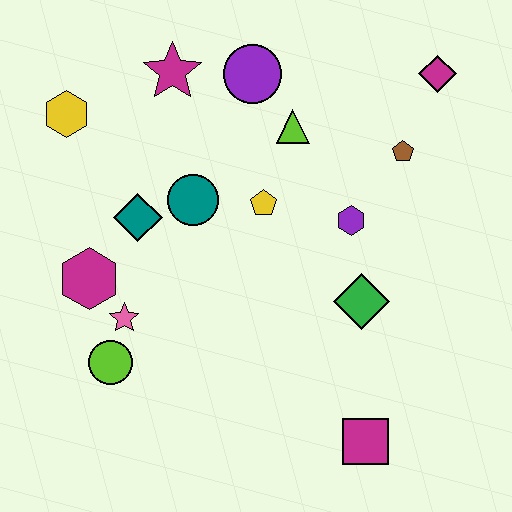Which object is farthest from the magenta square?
The yellow hexagon is farthest from the magenta square.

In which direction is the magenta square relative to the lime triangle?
The magenta square is below the lime triangle.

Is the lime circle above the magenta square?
Yes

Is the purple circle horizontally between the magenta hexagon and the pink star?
No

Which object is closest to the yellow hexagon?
The magenta star is closest to the yellow hexagon.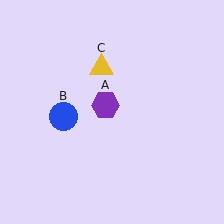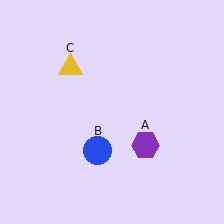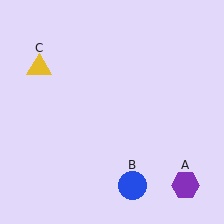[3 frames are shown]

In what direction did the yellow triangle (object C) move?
The yellow triangle (object C) moved left.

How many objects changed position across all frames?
3 objects changed position: purple hexagon (object A), blue circle (object B), yellow triangle (object C).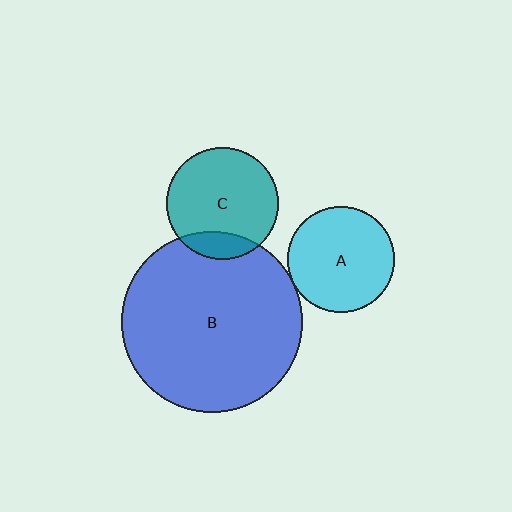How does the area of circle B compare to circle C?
Approximately 2.6 times.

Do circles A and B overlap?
Yes.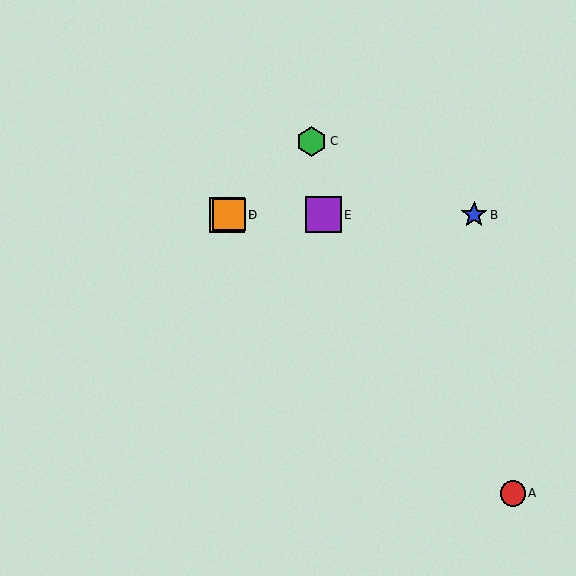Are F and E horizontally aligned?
Yes, both are at y≈215.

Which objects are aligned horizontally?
Objects B, D, E, F are aligned horizontally.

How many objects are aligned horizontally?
4 objects (B, D, E, F) are aligned horizontally.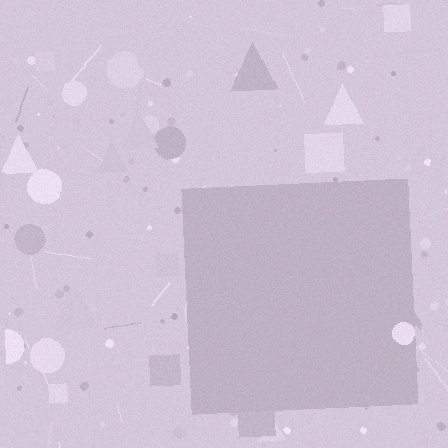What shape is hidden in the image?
A square is hidden in the image.